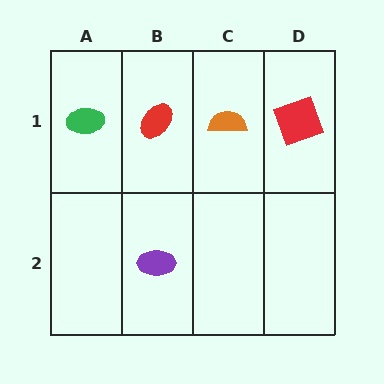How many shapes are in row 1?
4 shapes.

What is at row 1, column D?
A red square.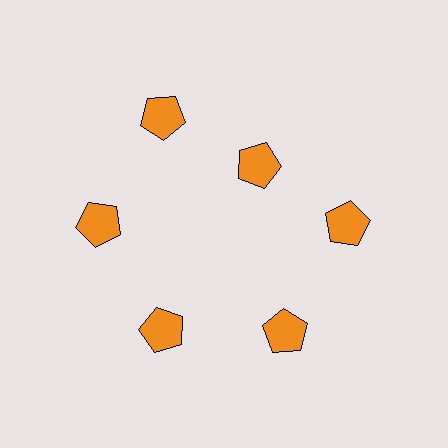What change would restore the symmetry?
The symmetry would be restored by moving it outward, back onto the ring so that all 6 pentagons sit at equal angles and equal distance from the center.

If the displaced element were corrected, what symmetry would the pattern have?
It would have 6-fold rotational symmetry — the pattern would map onto itself every 60 degrees.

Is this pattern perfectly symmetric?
No. The 6 orange pentagons are arranged in a ring, but one element near the 1 o'clock position is pulled inward toward the center, breaking the 6-fold rotational symmetry.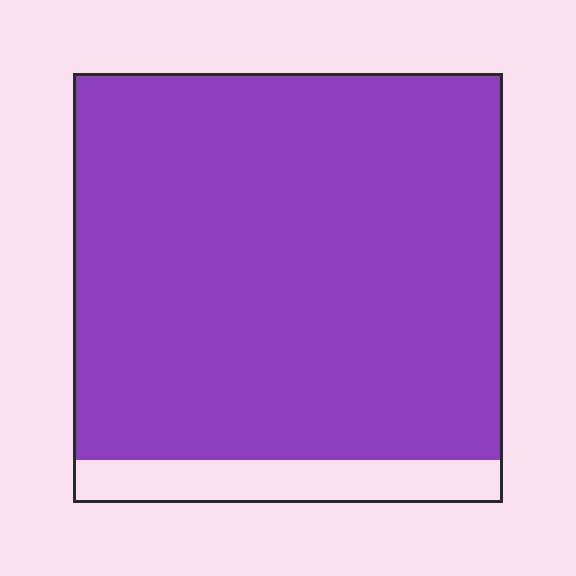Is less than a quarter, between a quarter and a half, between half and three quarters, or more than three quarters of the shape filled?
More than three quarters.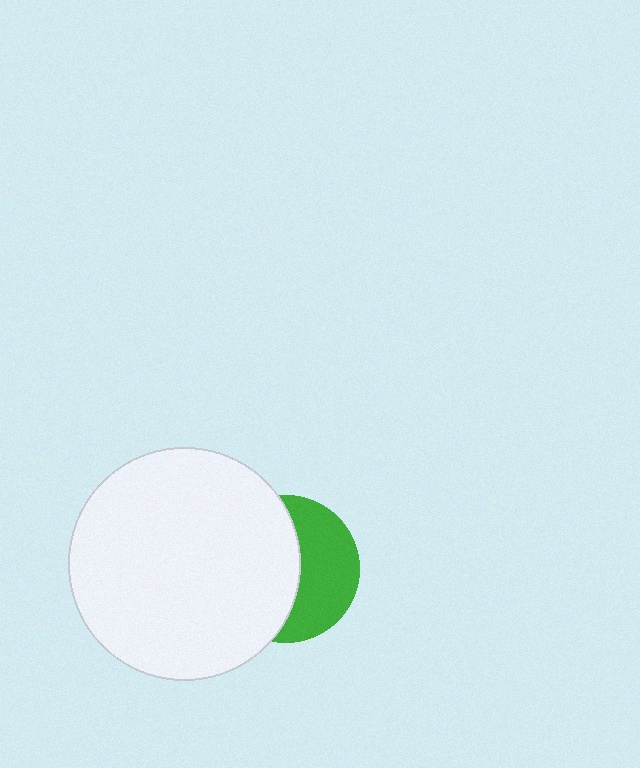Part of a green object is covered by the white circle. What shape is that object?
It is a circle.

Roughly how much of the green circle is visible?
A small part of it is visible (roughly 44%).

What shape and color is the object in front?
The object in front is a white circle.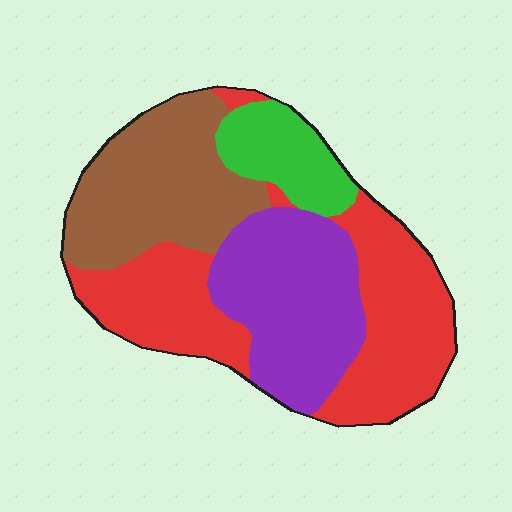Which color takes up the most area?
Red, at roughly 40%.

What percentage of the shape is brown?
Brown takes up about one quarter (1/4) of the shape.